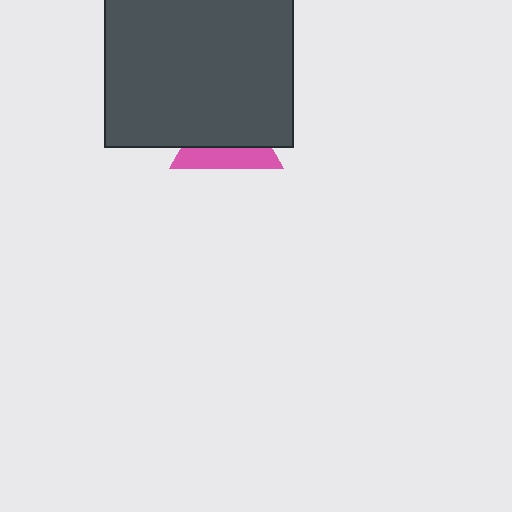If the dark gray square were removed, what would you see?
You would see the complete pink triangle.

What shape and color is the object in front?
The object in front is a dark gray square.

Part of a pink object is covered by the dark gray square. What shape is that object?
It is a triangle.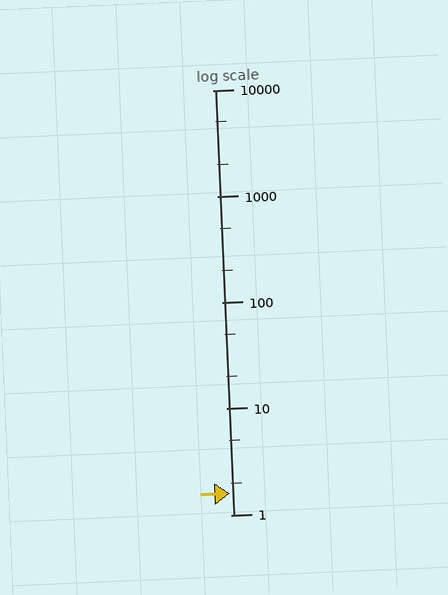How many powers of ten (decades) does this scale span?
The scale spans 4 decades, from 1 to 10000.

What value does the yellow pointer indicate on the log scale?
The pointer indicates approximately 1.6.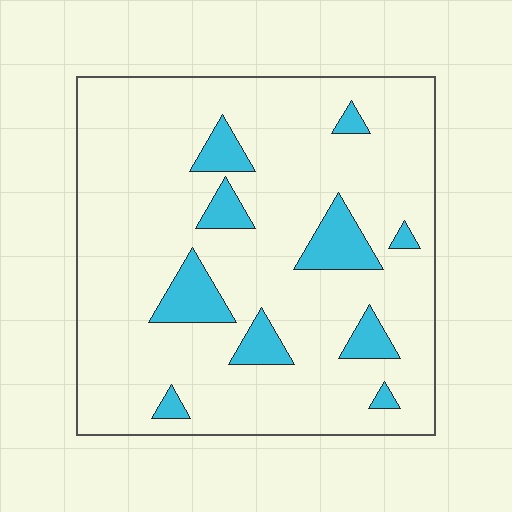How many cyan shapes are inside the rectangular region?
10.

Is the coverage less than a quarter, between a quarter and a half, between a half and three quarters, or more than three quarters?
Less than a quarter.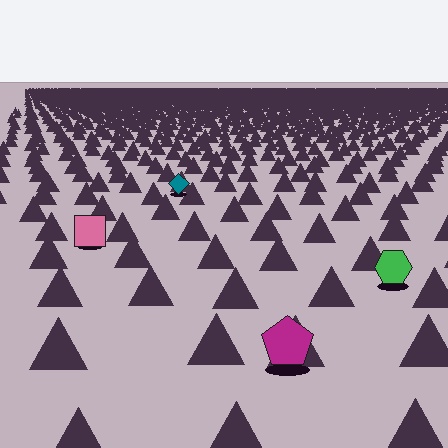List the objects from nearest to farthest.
From nearest to farthest: the magenta pentagon, the green hexagon, the pink square, the teal diamond.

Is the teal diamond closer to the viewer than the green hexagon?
No. The green hexagon is closer — you can tell from the texture gradient: the ground texture is coarser near it.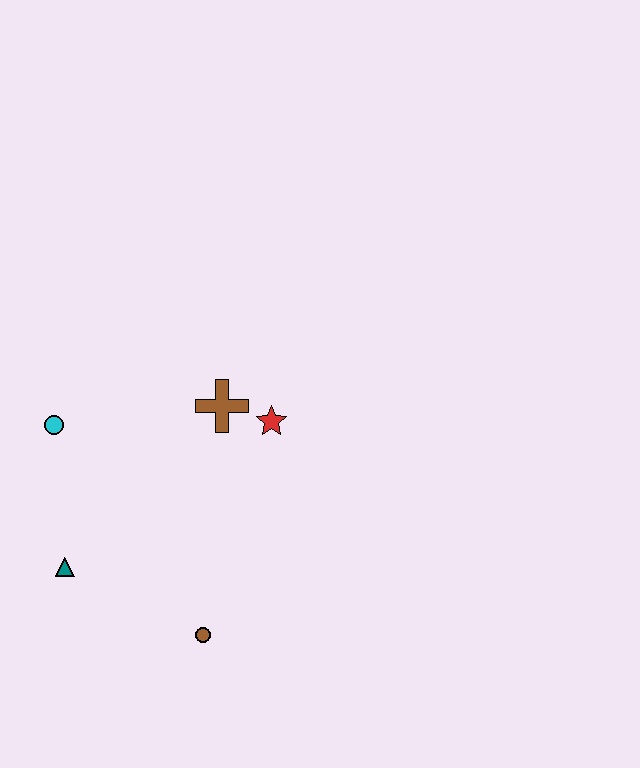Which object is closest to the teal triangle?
The cyan circle is closest to the teal triangle.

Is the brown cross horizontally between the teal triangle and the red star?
Yes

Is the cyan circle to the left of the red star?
Yes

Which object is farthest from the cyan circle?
The brown circle is farthest from the cyan circle.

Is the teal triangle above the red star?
No